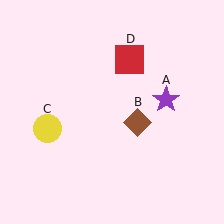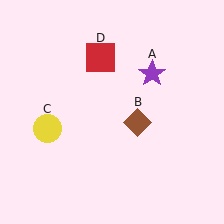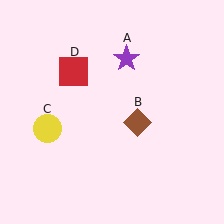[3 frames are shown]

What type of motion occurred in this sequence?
The purple star (object A), red square (object D) rotated counterclockwise around the center of the scene.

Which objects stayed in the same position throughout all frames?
Brown diamond (object B) and yellow circle (object C) remained stationary.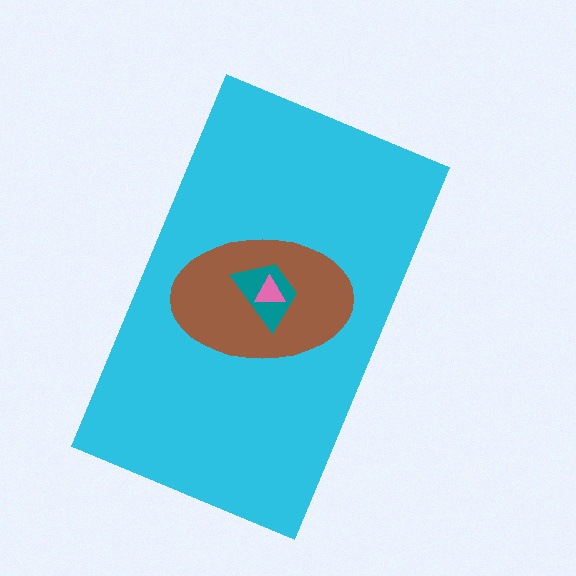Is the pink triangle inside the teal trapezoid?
Yes.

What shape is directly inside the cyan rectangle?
The brown ellipse.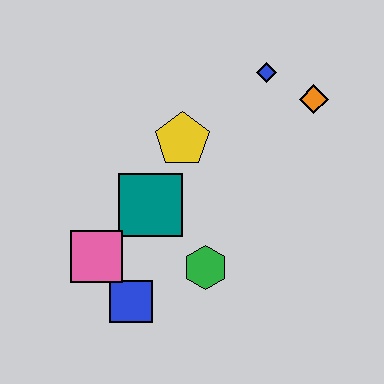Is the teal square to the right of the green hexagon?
No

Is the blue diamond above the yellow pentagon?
Yes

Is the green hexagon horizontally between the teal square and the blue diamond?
Yes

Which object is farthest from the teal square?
The orange diamond is farthest from the teal square.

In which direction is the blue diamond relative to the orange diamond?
The blue diamond is to the left of the orange diamond.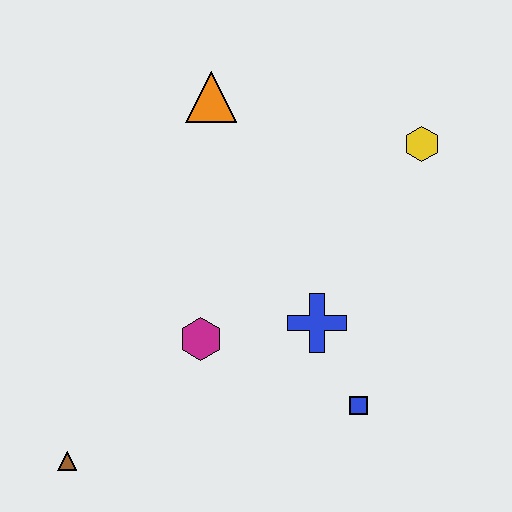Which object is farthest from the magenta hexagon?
The yellow hexagon is farthest from the magenta hexagon.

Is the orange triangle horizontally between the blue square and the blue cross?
No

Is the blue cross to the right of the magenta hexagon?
Yes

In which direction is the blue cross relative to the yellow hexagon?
The blue cross is below the yellow hexagon.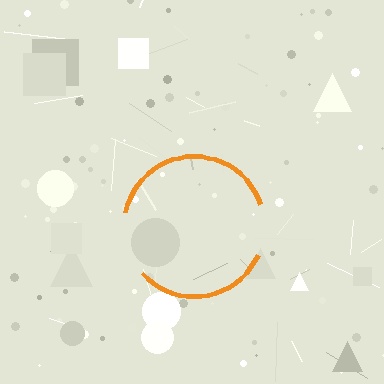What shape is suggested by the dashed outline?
The dashed outline suggests a circle.